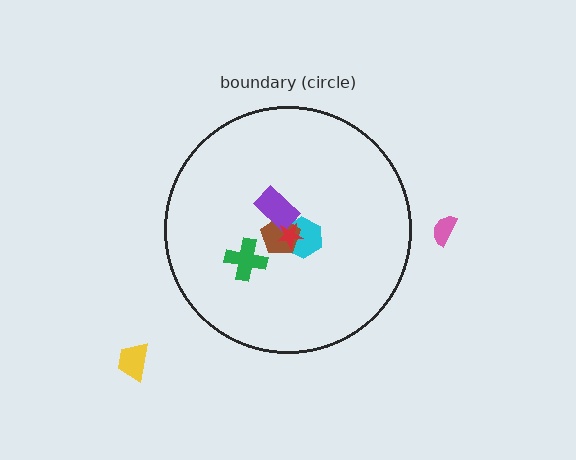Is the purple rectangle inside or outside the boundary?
Inside.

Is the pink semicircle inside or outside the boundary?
Outside.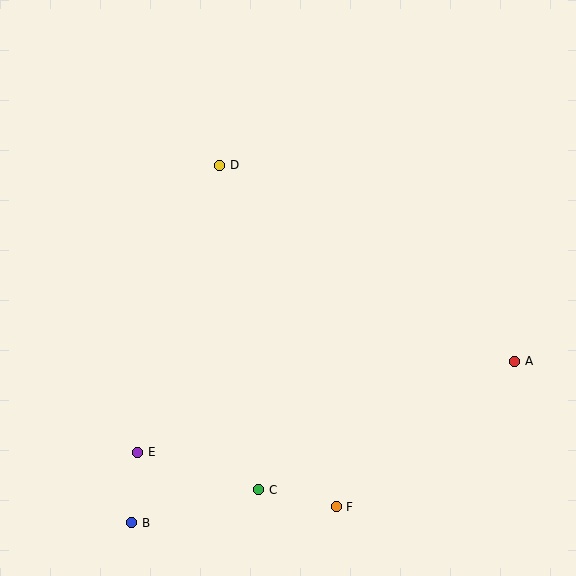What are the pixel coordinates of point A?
Point A is at (515, 361).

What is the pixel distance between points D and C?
The distance between D and C is 327 pixels.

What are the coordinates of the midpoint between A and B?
The midpoint between A and B is at (323, 442).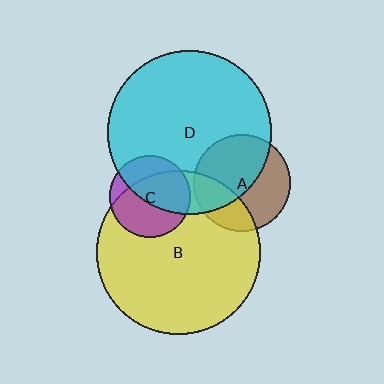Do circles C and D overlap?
Yes.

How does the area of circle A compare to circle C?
Approximately 1.4 times.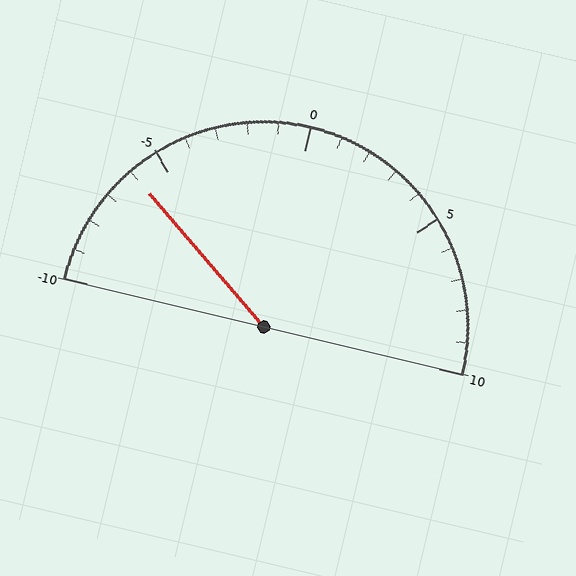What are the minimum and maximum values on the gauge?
The gauge ranges from -10 to 10.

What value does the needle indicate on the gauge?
The needle indicates approximately -6.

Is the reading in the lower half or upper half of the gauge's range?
The reading is in the lower half of the range (-10 to 10).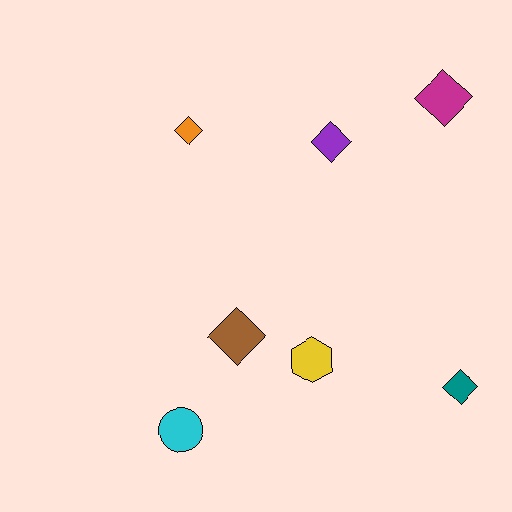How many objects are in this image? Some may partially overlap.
There are 7 objects.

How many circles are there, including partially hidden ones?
There is 1 circle.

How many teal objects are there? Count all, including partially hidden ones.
There is 1 teal object.